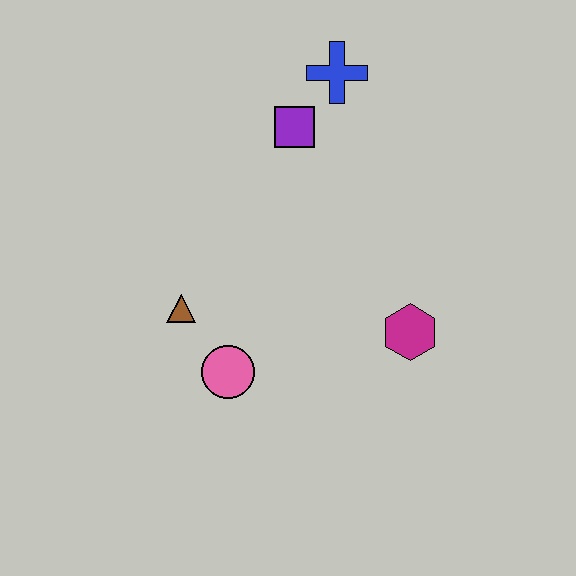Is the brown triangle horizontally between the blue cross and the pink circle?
No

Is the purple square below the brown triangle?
No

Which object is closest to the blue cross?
The purple square is closest to the blue cross.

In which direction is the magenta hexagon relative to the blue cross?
The magenta hexagon is below the blue cross.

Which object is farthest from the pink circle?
The blue cross is farthest from the pink circle.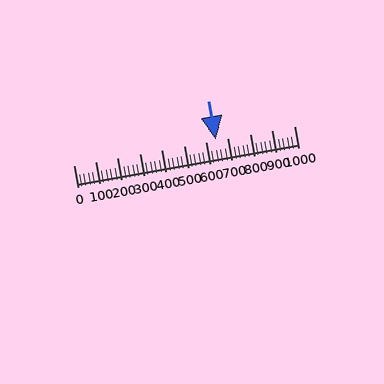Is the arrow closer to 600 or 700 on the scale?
The arrow is closer to 600.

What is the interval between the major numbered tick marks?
The major tick marks are spaced 100 units apart.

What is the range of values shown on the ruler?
The ruler shows values from 0 to 1000.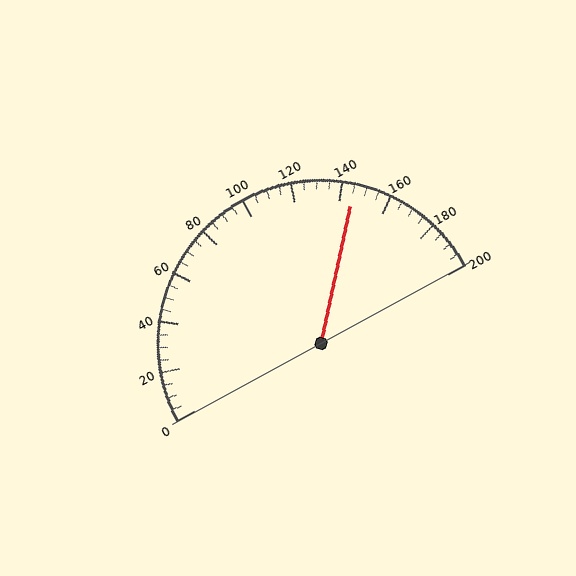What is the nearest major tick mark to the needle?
The nearest major tick mark is 140.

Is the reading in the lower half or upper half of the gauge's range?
The reading is in the upper half of the range (0 to 200).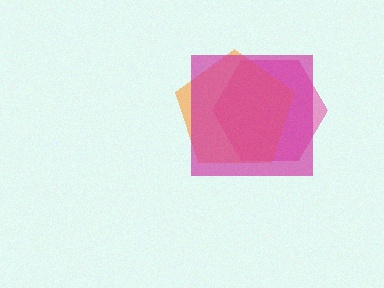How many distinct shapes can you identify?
There are 3 distinct shapes: a pink hexagon, an orange pentagon, a magenta square.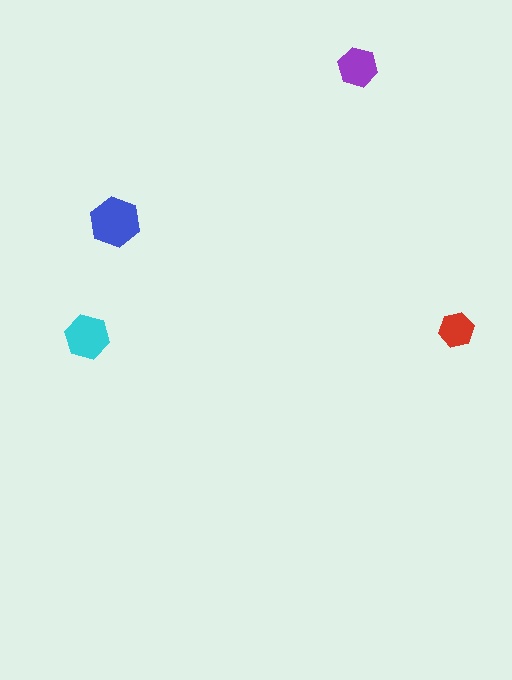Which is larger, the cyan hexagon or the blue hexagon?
The blue one.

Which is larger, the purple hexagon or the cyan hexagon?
The cyan one.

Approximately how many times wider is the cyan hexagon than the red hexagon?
About 1.5 times wider.